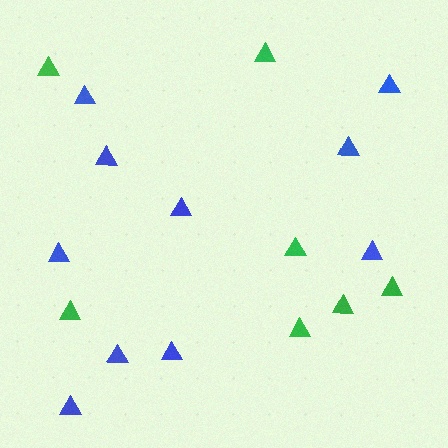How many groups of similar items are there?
There are 2 groups: one group of green triangles (7) and one group of blue triangles (10).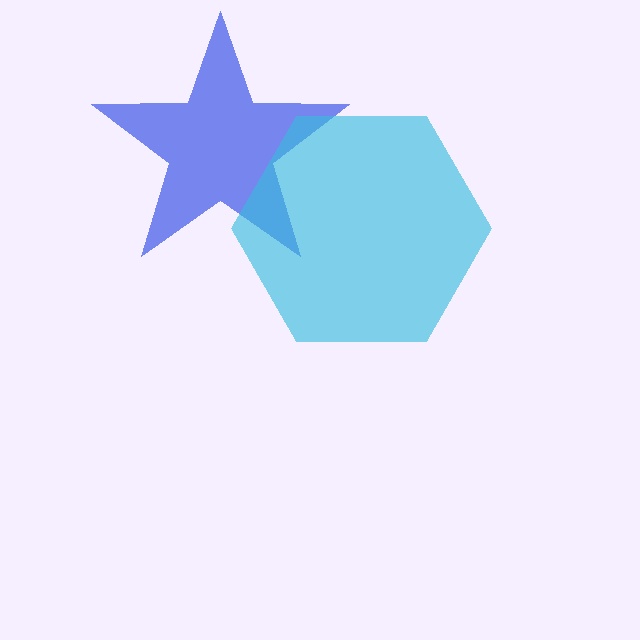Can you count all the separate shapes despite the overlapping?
Yes, there are 2 separate shapes.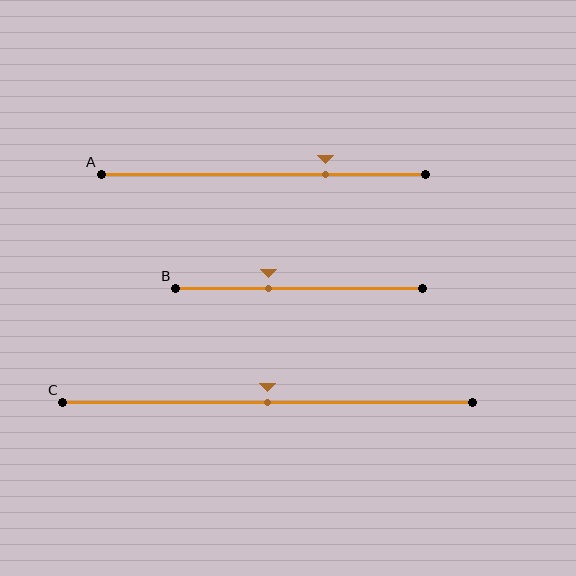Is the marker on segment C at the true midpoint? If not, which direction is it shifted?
Yes, the marker on segment C is at the true midpoint.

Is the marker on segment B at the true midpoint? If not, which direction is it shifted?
No, the marker on segment B is shifted to the left by about 12% of the segment length.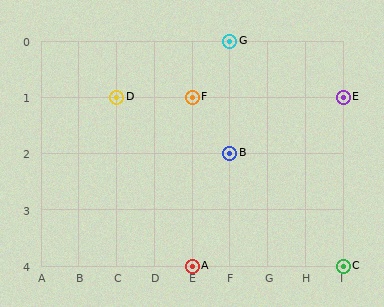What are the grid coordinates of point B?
Point B is at grid coordinates (F, 2).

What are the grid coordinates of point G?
Point G is at grid coordinates (F, 0).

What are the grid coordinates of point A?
Point A is at grid coordinates (E, 4).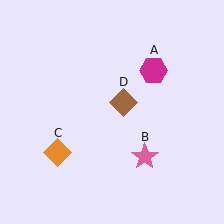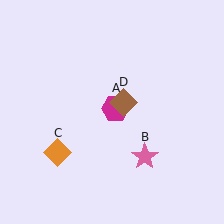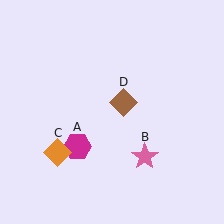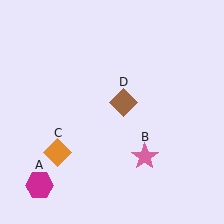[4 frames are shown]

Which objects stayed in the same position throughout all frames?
Pink star (object B) and orange diamond (object C) and brown diamond (object D) remained stationary.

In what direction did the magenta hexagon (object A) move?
The magenta hexagon (object A) moved down and to the left.